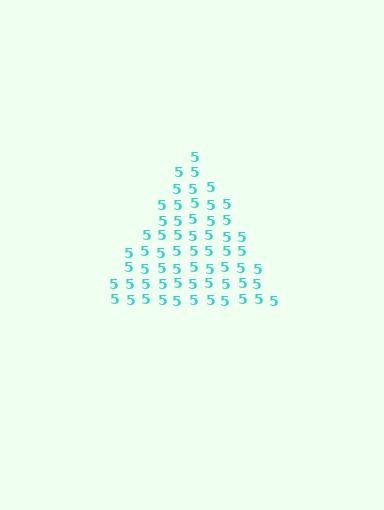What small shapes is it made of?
It is made of small digit 5's.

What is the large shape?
The large shape is a triangle.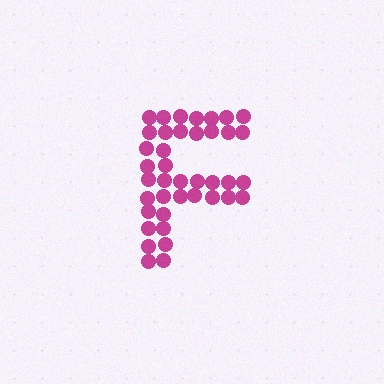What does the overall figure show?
The overall figure shows the letter F.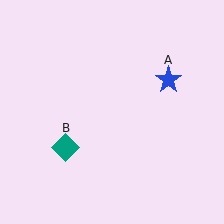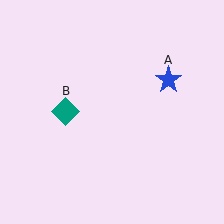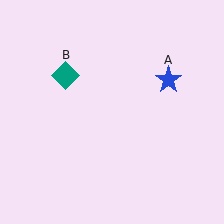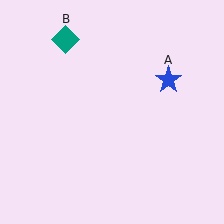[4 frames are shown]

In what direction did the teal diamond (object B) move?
The teal diamond (object B) moved up.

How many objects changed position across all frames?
1 object changed position: teal diamond (object B).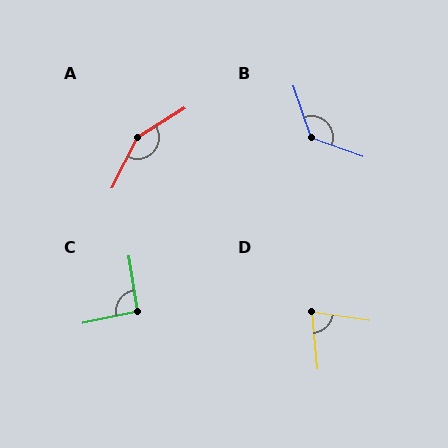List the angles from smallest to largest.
D (76°), C (93°), B (128°), A (148°).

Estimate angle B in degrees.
Approximately 128 degrees.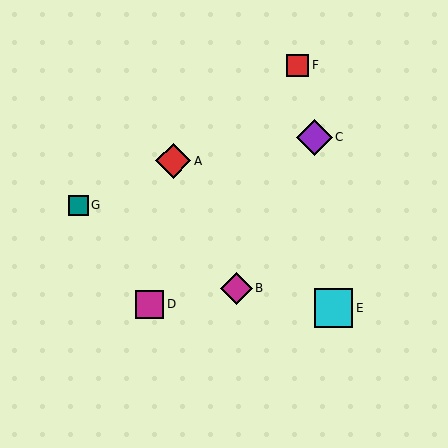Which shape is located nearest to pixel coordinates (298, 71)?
The red square (labeled F) at (298, 65) is nearest to that location.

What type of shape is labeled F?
Shape F is a red square.